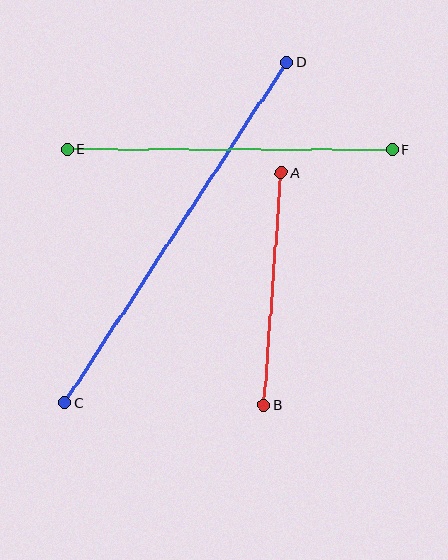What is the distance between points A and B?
The distance is approximately 233 pixels.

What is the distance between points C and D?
The distance is approximately 407 pixels.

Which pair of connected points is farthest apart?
Points C and D are farthest apart.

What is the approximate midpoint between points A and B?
The midpoint is at approximately (273, 289) pixels.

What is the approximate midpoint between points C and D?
The midpoint is at approximately (176, 232) pixels.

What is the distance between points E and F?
The distance is approximately 325 pixels.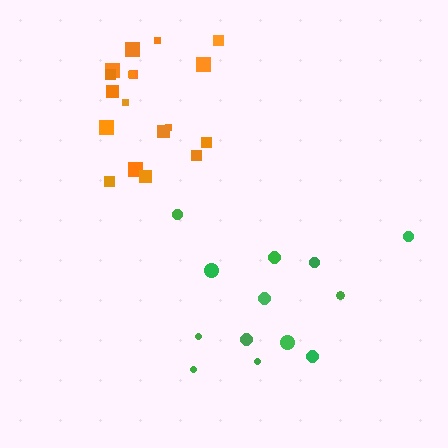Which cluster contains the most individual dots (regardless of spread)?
Orange (18).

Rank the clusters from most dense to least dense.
orange, green.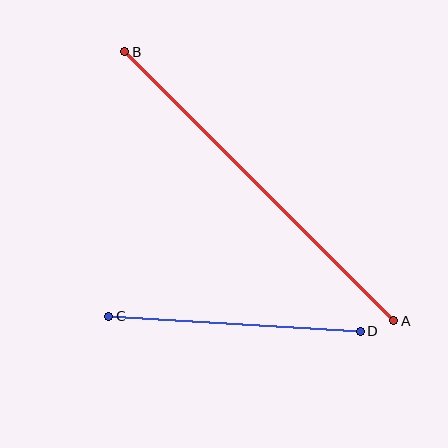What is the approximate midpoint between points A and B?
The midpoint is at approximately (259, 186) pixels.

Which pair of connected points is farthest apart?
Points A and B are farthest apart.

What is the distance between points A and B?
The distance is approximately 380 pixels.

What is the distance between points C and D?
The distance is approximately 252 pixels.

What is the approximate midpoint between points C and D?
The midpoint is at approximately (234, 324) pixels.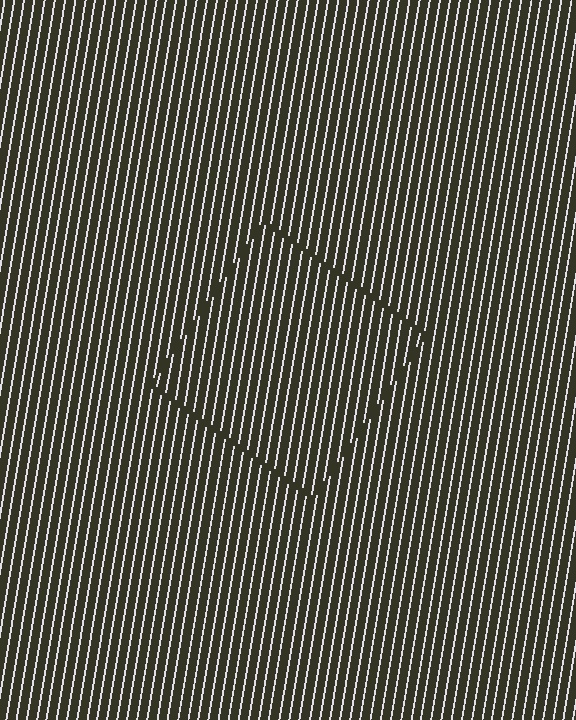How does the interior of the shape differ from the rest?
The interior of the shape contains the same grating, shifted by half a period — the contour is defined by the phase discontinuity where line-ends from the inner and outer gratings abut.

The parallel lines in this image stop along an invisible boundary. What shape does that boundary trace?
An illusory square. The interior of the shape contains the same grating, shifted by half a period — the contour is defined by the phase discontinuity where line-ends from the inner and outer gratings abut.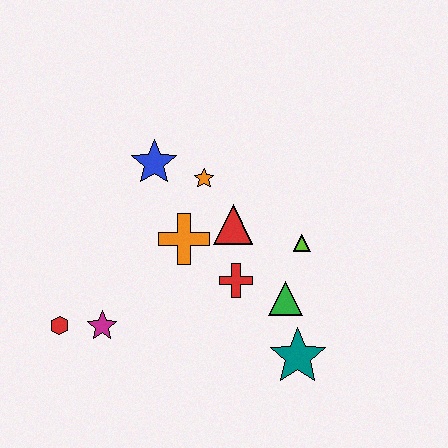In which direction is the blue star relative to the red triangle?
The blue star is to the left of the red triangle.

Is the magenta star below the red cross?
Yes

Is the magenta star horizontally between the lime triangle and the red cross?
No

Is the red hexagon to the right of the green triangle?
No